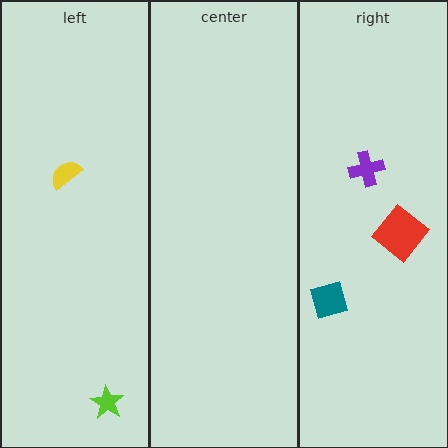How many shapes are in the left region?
2.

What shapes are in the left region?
The yellow semicircle, the lime star.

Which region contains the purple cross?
The right region.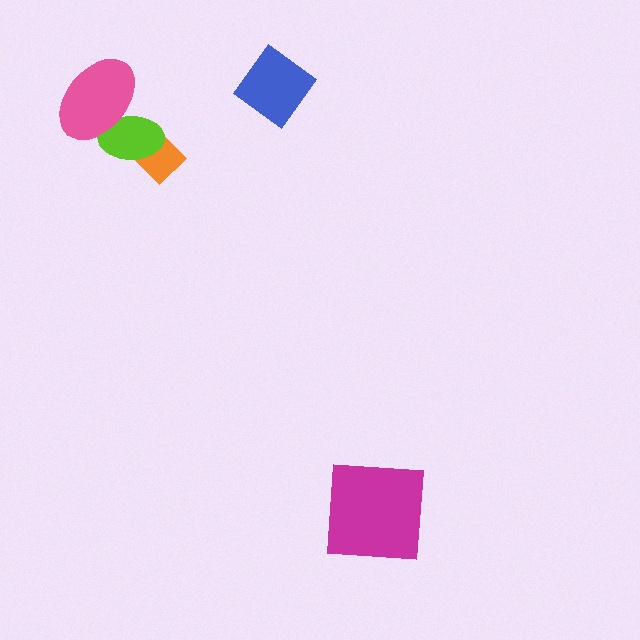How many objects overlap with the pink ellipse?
1 object overlaps with the pink ellipse.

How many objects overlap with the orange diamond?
1 object overlaps with the orange diamond.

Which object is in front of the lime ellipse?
The pink ellipse is in front of the lime ellipse.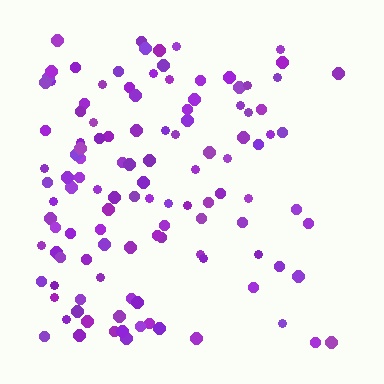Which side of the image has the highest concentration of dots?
The left.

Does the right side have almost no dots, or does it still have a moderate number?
Still a moderate number, just noticeably fewer than the left.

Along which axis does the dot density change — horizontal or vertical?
Horizontal.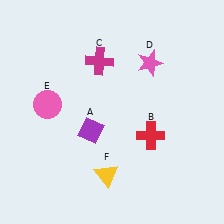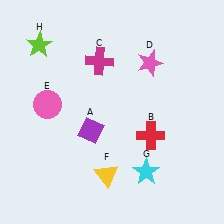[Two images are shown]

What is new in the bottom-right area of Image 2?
A cyan star (G) was added in the bottom-right area of Image 2.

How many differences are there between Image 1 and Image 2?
There are 2 differences between the two images.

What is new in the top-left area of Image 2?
A lime star (H) was added in the top-left area of Image 2.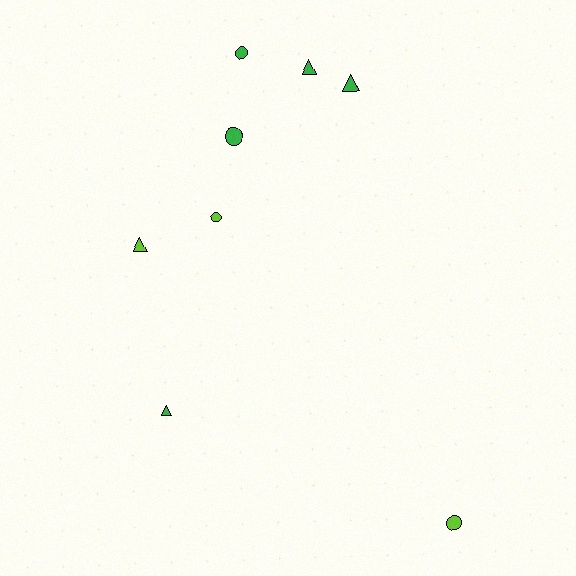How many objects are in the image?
There are 8 objects.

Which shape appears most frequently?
Triangle, with 4 objects.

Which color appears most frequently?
Green, with 5 objects.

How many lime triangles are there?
There is 1 lime triangle.